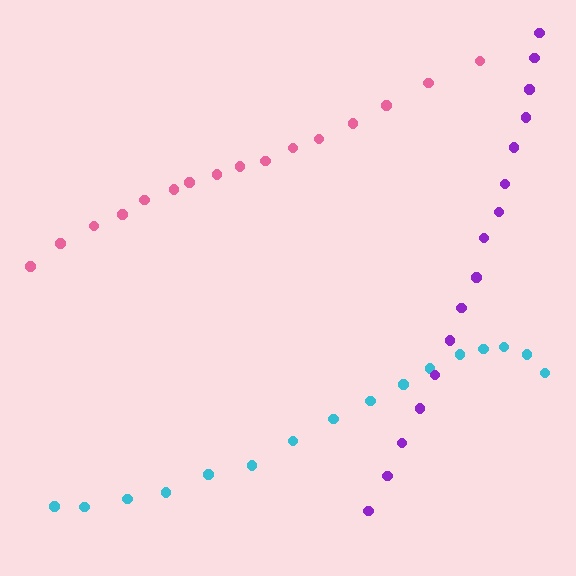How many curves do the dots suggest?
There are 3 distinct paths.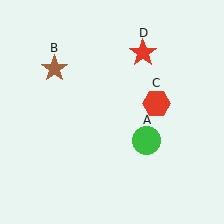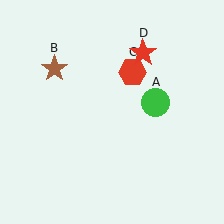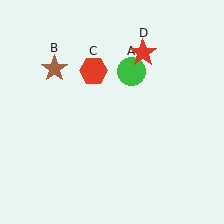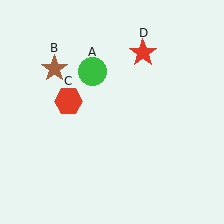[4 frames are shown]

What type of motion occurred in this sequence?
The green circle (object A), red hexagon (object C) rotated counterclockwise around the center of the scene.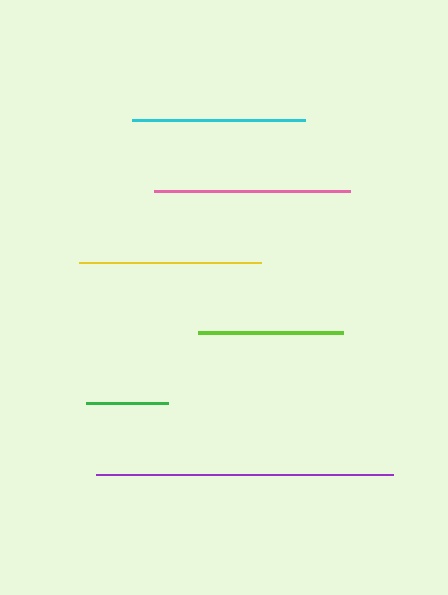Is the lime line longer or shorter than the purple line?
The purple line is longer than the lime line.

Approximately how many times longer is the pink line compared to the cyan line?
The pink line is approximately 1.1 times the length of the cyan line.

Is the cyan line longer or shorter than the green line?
The cyan line is longer than the green line.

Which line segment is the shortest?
The green line is the shortest at approximately 82 pixels.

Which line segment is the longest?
The purple line is the longest at approximately 297 pixels.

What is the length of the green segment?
The green segment is approximately 82 pixels long.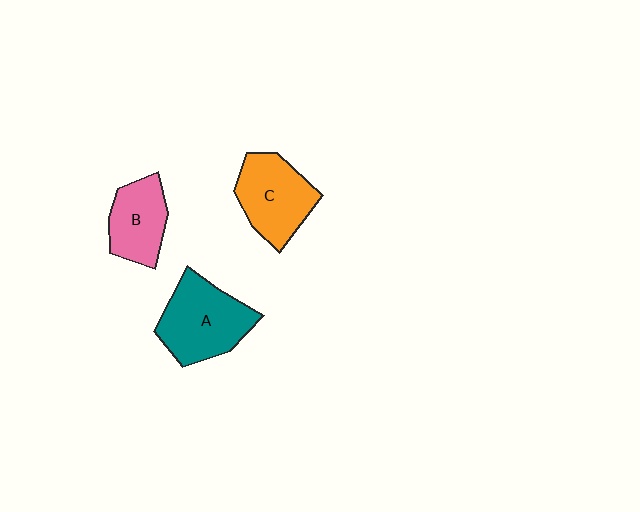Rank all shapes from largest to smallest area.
From largest to smallest: A (teal), C (orange), B (pink).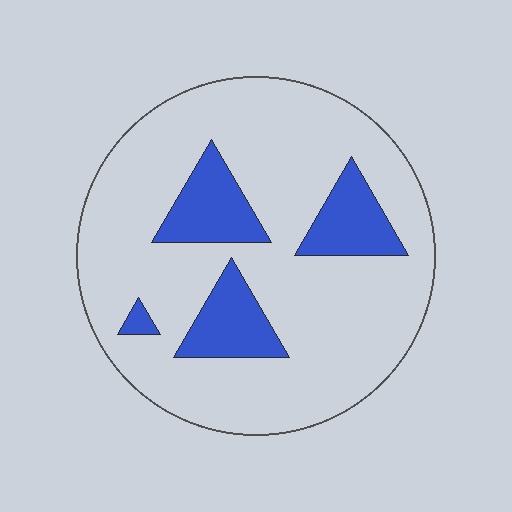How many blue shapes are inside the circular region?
4.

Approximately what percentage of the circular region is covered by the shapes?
Approximately 20%.